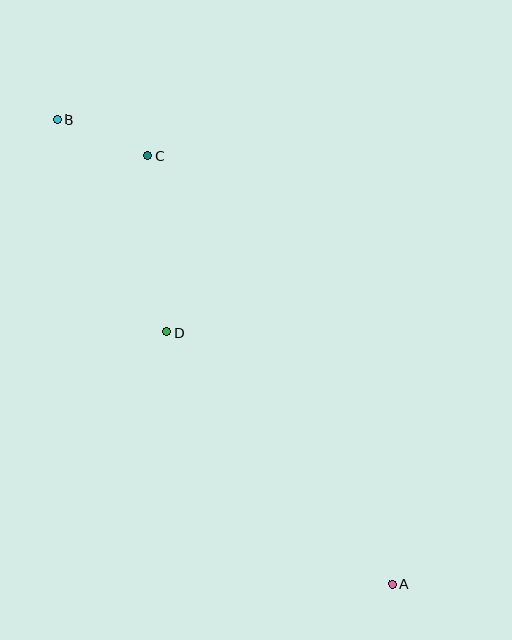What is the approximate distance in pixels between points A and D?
The distance between A and D is approximately 338 pixels.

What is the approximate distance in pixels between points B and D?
The distance between B and D is approximately 239 pixels.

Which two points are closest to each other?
Points B and C are closest to each other.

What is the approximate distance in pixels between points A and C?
The distance between A and C is approximately 493 pixels.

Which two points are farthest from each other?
Points A and B are farthest from each other.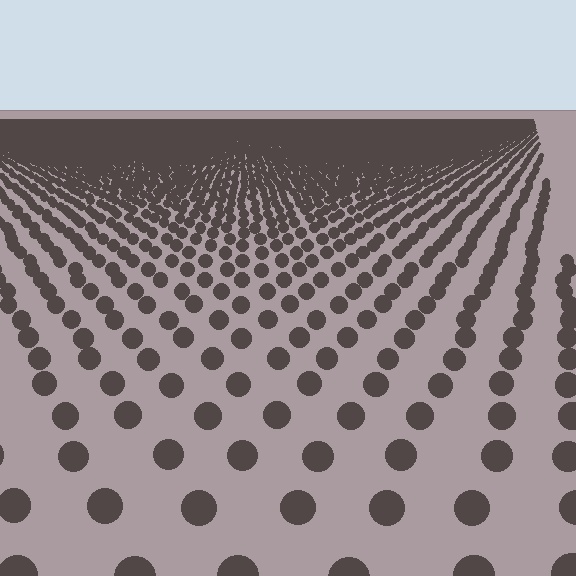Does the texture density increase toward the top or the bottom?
Density increases toward the top.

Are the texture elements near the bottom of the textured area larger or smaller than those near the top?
Larger. Near the bottom, elements are closer to the viewer and appear at a bigger on-screen size.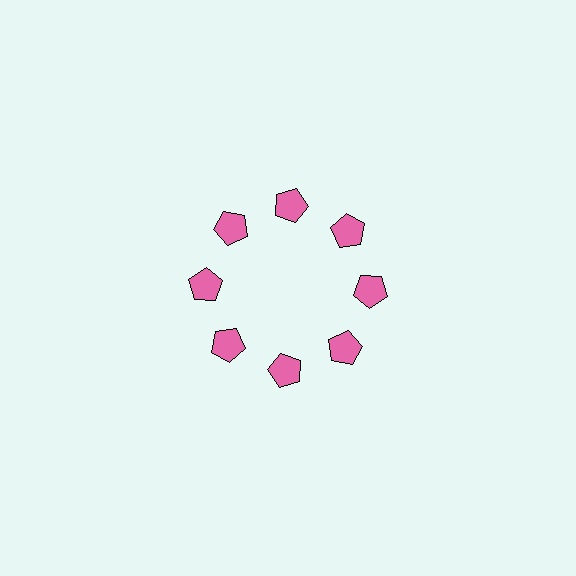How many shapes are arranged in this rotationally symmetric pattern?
There are 8 shapes, arranged in 8 groups of 1.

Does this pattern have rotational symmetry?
Yes, this pattern has 8-fold rotational symmetry. It looks the same after rotating 45 degrees around the center.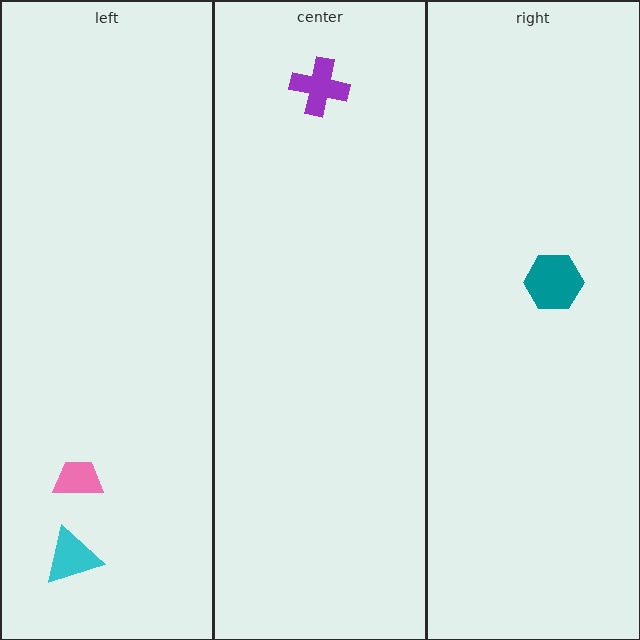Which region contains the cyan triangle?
The left region.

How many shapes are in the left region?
2.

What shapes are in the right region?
The teal hexagon.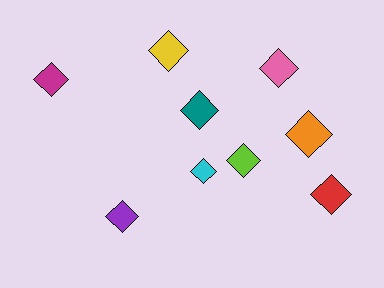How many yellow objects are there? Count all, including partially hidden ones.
There is 1 yellow object.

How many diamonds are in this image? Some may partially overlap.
There are 9 diamonds.